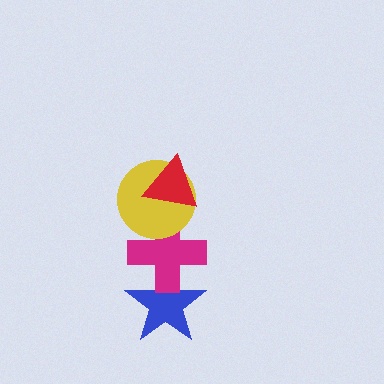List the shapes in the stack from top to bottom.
From top to bottom: the red triangle, the yellow circle, the magenta cross, the blue star.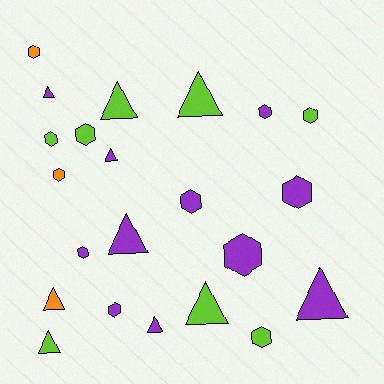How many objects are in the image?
There are 22 objects.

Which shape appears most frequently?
Hexagon, with 12 objects.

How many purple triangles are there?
There are 5 purple triangles.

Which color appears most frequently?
Purple, with 11 objects.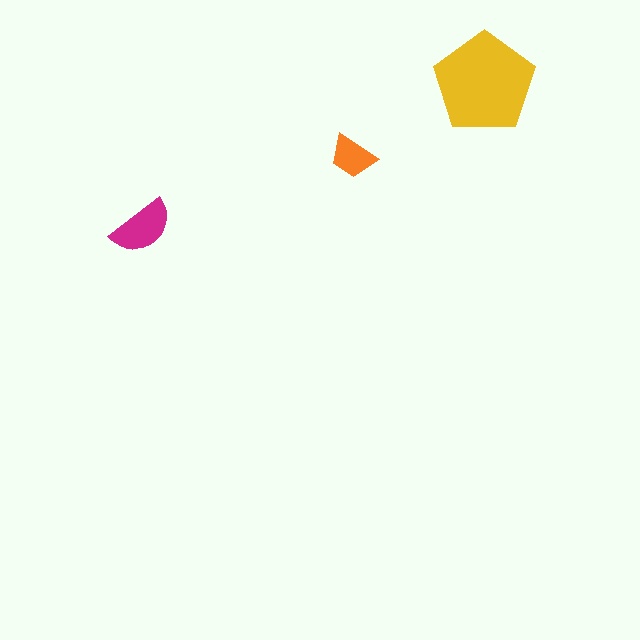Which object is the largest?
The yellow pentagon.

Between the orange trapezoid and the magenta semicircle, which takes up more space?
The magenta semicircle.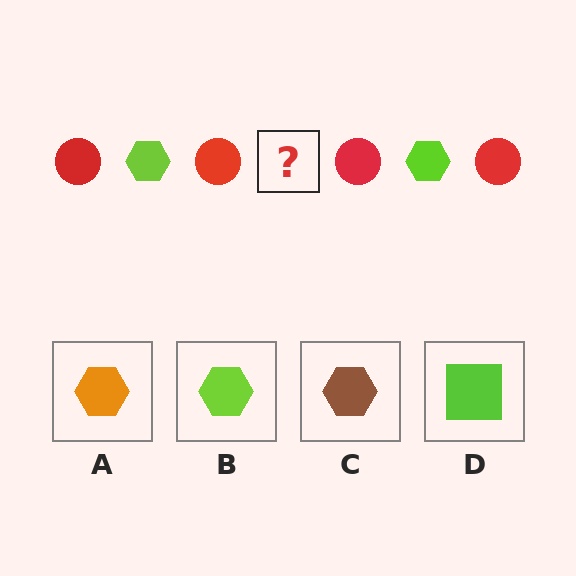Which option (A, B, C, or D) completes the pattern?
B.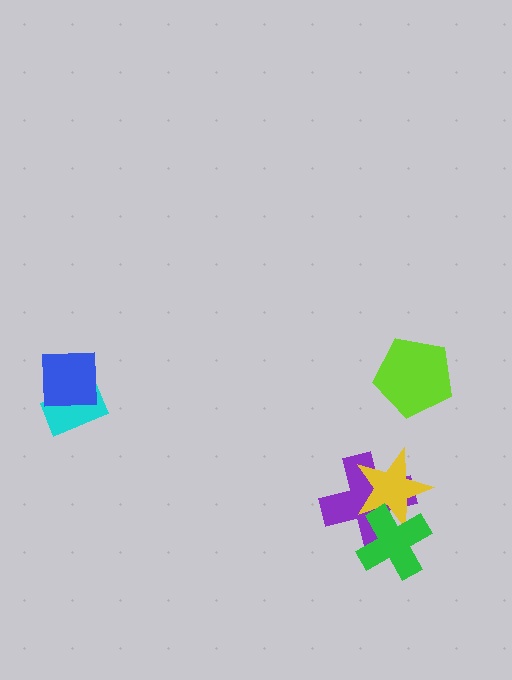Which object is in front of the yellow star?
The green cross is in front of the yellow star.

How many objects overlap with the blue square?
1 object overlaps with the blue square.